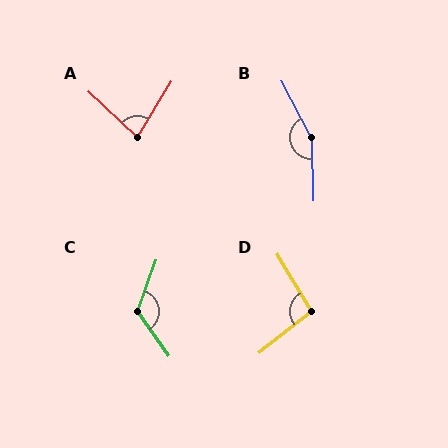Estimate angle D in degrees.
Approximately 98 degrees.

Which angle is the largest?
B, at approximately 154 degrees.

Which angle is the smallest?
A, at approximately 78 degrees.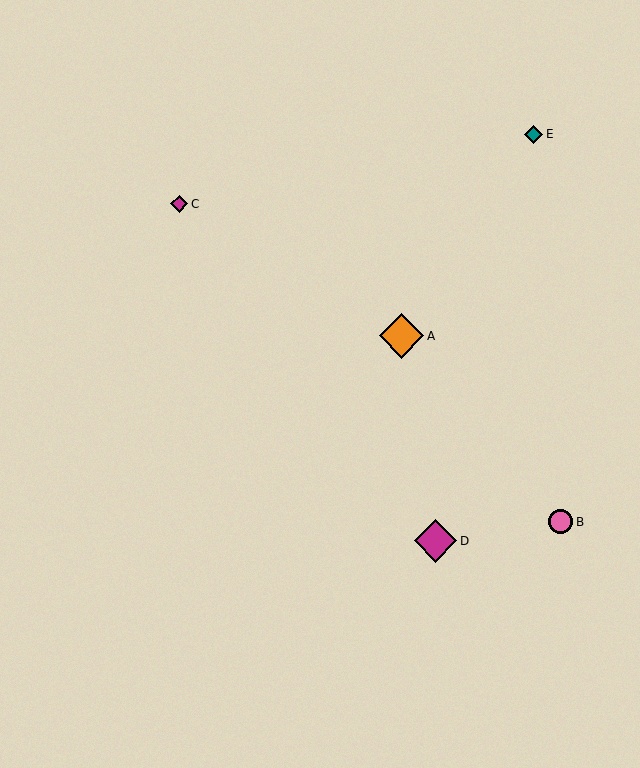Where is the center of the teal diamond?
The center of the teal diamond is at (534, 134).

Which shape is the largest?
The orange diamond (labeled A) is the largest.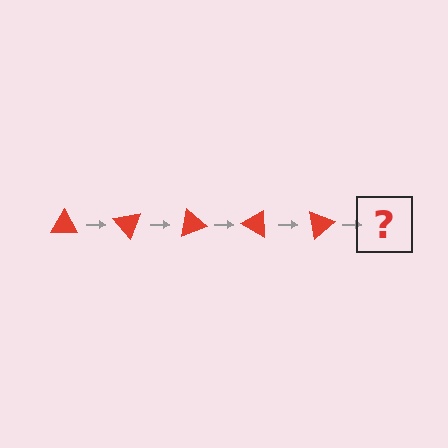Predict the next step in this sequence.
The next step is a red triangle rotated 250 degrees.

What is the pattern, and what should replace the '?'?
The pattern is that the triangle rotates 50 degrees each step. The '?' should be a red triangle rotated 250 degrees.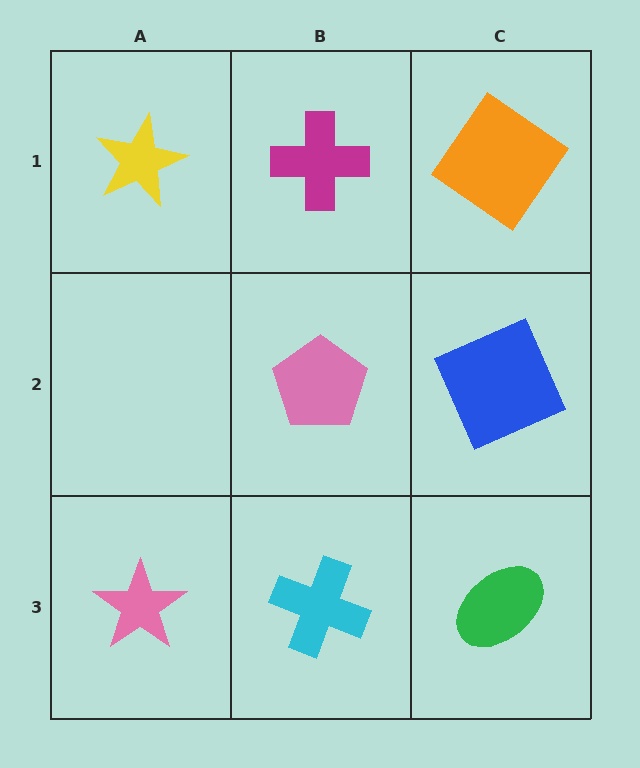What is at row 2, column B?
A pink pentagon.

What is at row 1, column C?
An orange diamond.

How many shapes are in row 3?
3 shapes.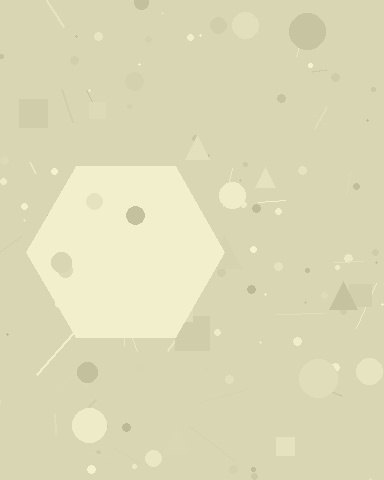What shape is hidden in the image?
A hexagon is hidden in the image.